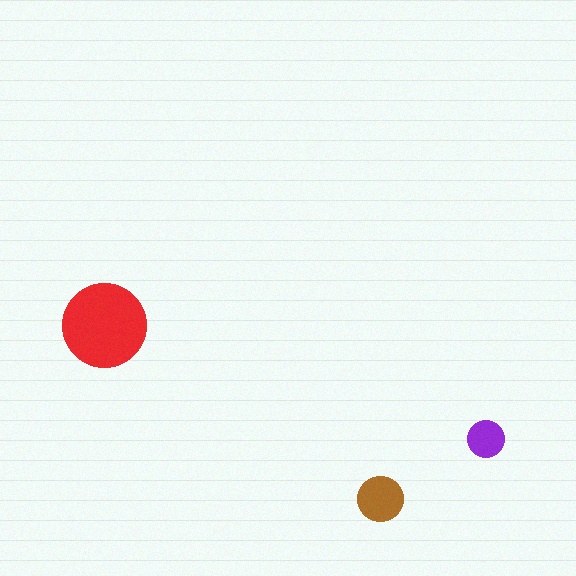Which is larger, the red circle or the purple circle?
The red one.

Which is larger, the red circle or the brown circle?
The red one.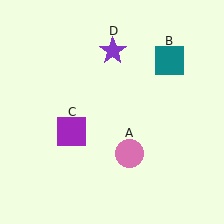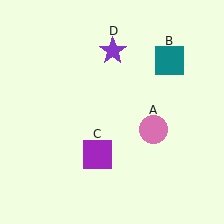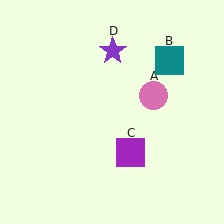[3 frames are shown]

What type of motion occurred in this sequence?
The pink circle (object A), purple square (object C) rotated counterclockwise around the center of the scene.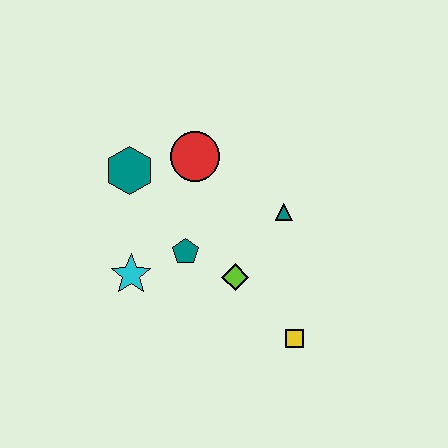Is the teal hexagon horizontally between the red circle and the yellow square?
No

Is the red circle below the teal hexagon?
No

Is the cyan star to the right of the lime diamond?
No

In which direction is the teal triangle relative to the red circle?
The teal triangle is to the right of the red circle.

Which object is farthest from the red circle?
The yellow square is farthest from the red circle.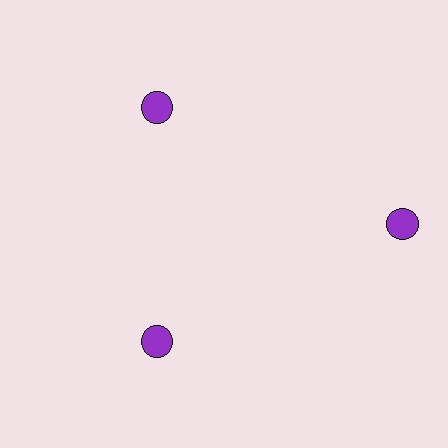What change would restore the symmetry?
The symmetry would be restored by moving it inward, back onto the ring so that all 3 circles sit at equal angles and equal distance from the center.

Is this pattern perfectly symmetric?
No. The 3 purple circles are arranged in a ring, but one element near the 3 o'clock position is pushed outward from the center, breaking the 3-fold rotational symmetry.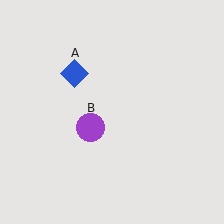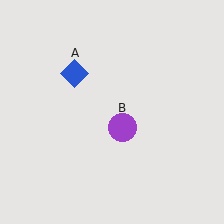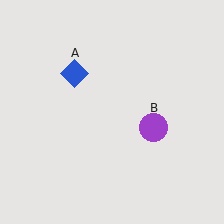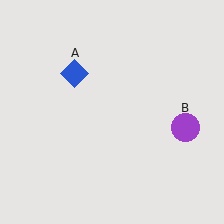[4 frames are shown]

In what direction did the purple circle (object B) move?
The purple circle (object B) moved right.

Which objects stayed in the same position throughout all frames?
Blue diamond (object A) remained stationary.